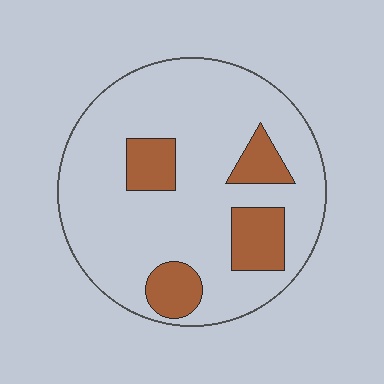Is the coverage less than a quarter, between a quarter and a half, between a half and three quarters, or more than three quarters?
Less than a quarter.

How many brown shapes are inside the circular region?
4.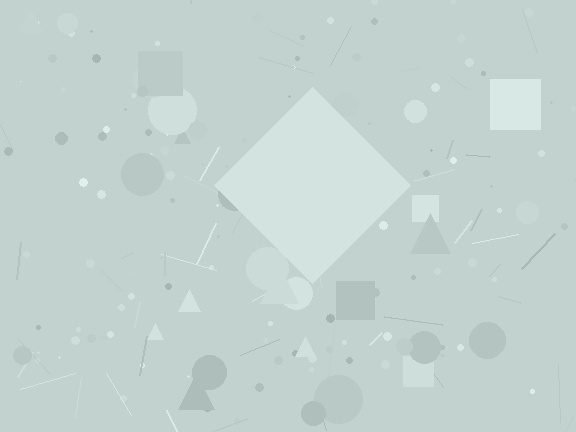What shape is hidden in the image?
A diamond is hidden in the image.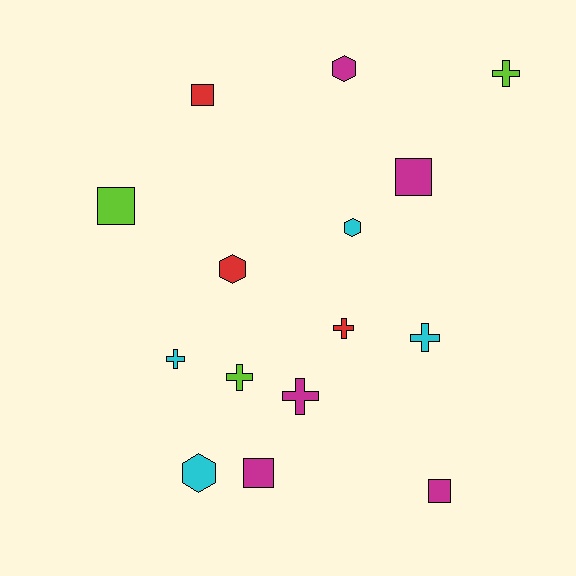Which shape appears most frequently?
Cross, with 6 objects.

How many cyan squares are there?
There are no cyan squares.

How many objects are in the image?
There are 15 objects.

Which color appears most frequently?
Magenta, with 5 objects.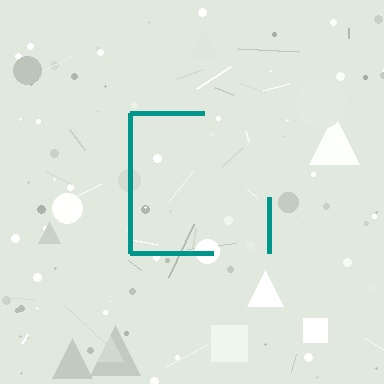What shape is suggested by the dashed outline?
The dashed outline suggests a square.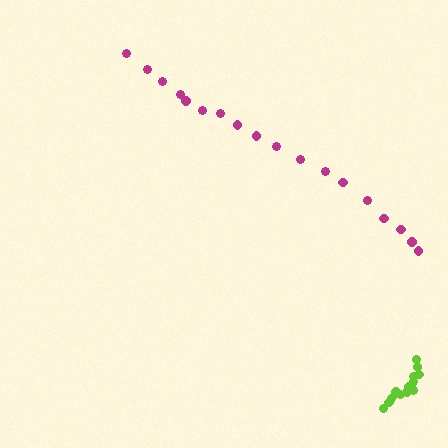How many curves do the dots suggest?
There are 2 distinct paths.